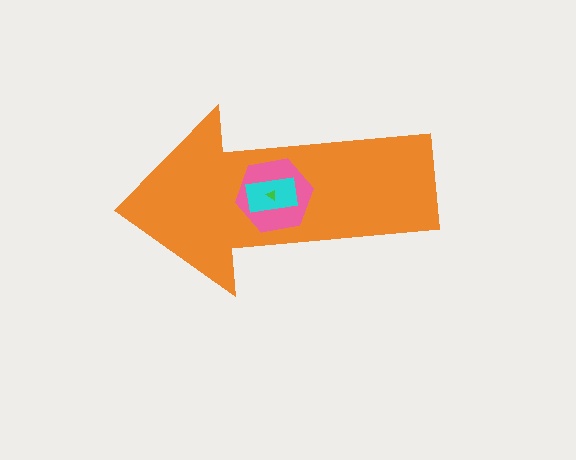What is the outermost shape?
The orange arrow.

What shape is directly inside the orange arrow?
The pink hexagon.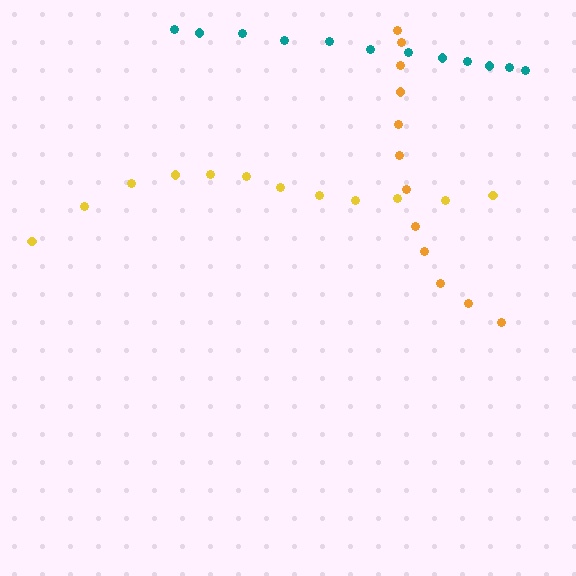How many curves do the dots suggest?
There are 3 distinct paths.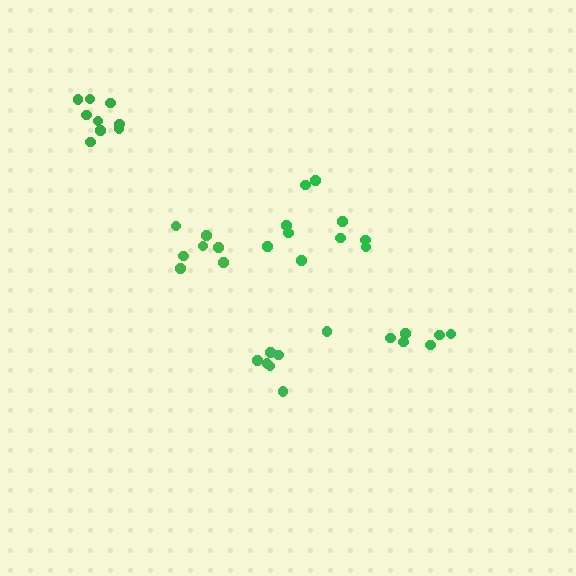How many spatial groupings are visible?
There are 5 spatial groupings.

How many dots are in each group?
Group 1: 7 dots, Group 2: 9 dots, Group 3: 7 dots, Group 4: 6 dots, Group 5: 10 dots (39 total).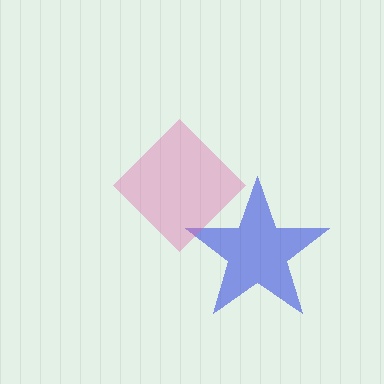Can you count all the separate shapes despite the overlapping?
Yes, there are 2 separate shapes.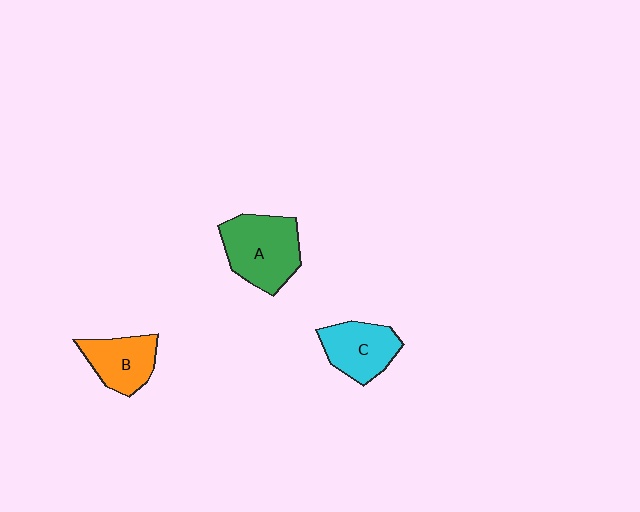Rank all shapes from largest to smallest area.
From largest to smallest: A (green), C (cyan), B (orange).